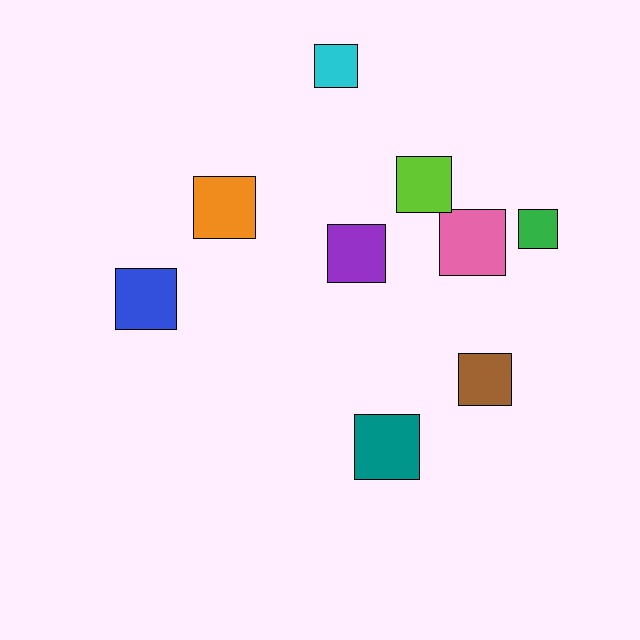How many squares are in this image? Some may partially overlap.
There are 9 squares.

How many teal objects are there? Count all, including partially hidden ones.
There is 1 teal object.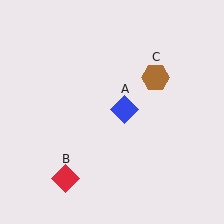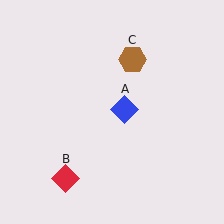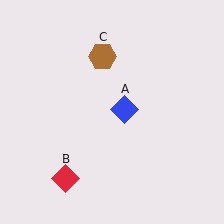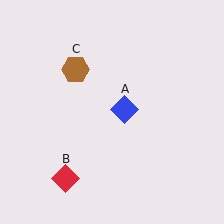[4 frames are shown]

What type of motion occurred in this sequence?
The brown hexagon (object C) rotated counterclockwise around the center of the scene.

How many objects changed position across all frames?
1 object changed position: brown hexagon (object C).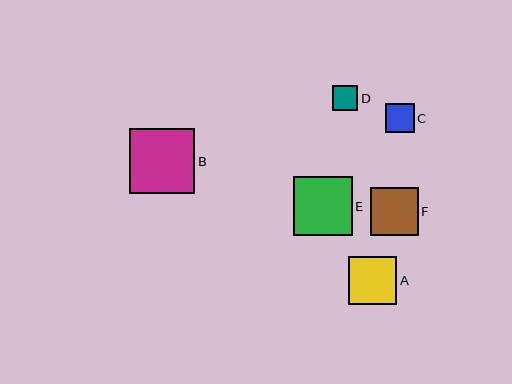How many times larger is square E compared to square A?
Square E is approximately 1.2 times the size of square A.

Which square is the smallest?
Square D is the smallest with a size of approximately 25 pixels.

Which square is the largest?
Square B is the largest with a size of approximately 65 pixels.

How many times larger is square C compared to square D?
Square C is approximately 1.1 times the size of square D.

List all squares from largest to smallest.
From largest to smallest: B, E, A, F, C, D.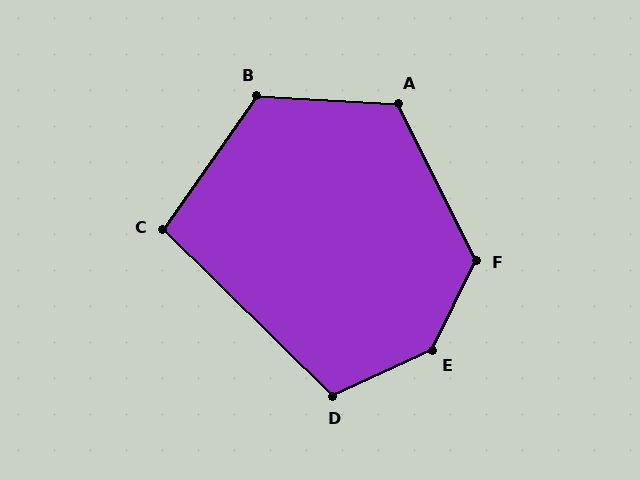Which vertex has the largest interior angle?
E, at approximately 141 degrees.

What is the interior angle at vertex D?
Approximately 110 degrees (obtuse).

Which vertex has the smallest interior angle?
C, at approximately 100 degrees.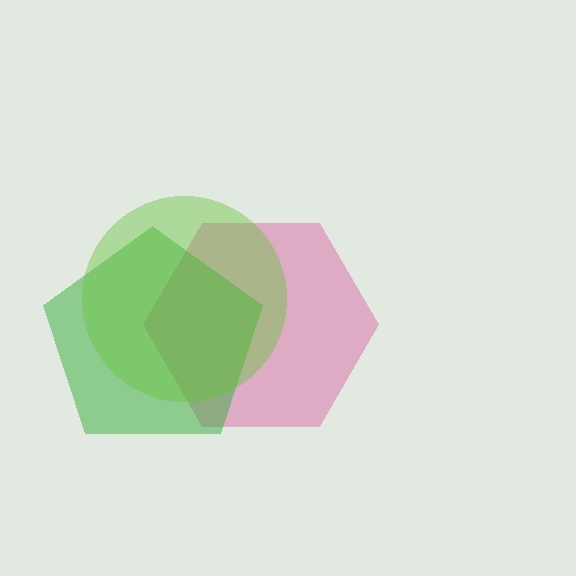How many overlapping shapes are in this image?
There are 3 overlapping shapes in the image.